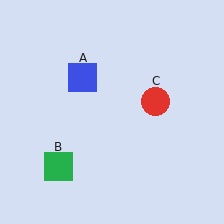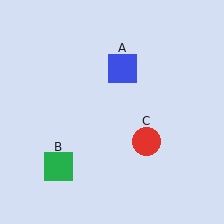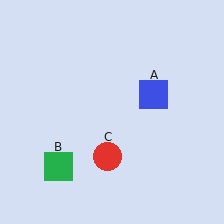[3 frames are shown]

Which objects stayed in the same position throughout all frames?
Green square (object B) remained stationary.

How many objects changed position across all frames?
2 objects changed position: blue square (object A), red circle (object C).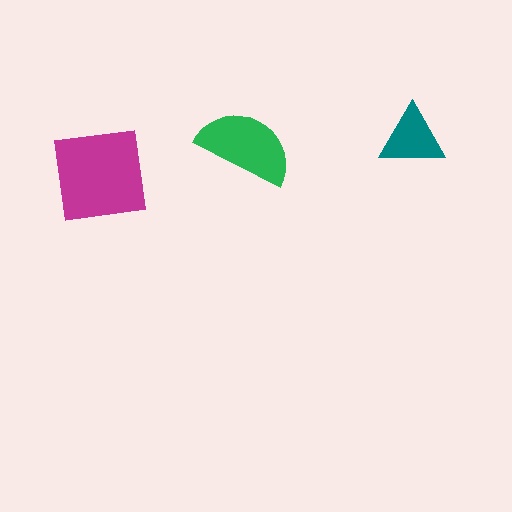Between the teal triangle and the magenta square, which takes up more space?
The magenta square.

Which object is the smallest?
The teal triangle.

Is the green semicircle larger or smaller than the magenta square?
Smaller.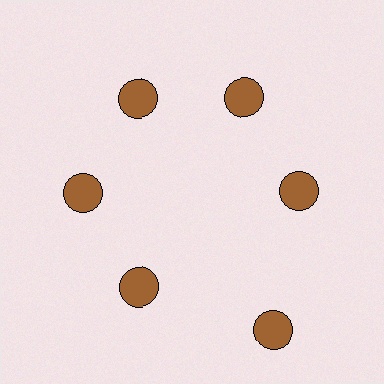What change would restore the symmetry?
The symmetry would be restored by moving it inward, back onto the ring so that all 6 circles sit at equal angles and equal distance from the center.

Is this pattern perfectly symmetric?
No. The 6 brown circles are arranged in a ring, but one element near the 5 o'clock position is pushed outward from the center, breaking the 6-fold rotational symmetry.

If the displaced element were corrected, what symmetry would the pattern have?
It would have 6-fold rotational symmetry — the pattern would map onto itself every 60 degrees.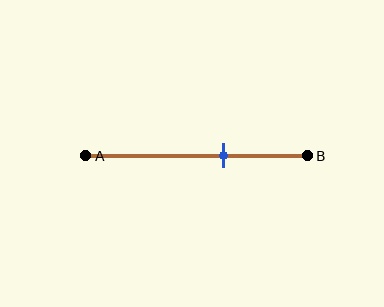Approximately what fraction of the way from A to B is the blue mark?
The blue mark is approximately 60% of the way from A to B.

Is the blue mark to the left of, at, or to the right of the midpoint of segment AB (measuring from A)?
The blue mark is to the right of the midpoint of segment AB.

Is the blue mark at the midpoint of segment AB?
No, the mark is at about 60% from A, not at the 50% midpoint.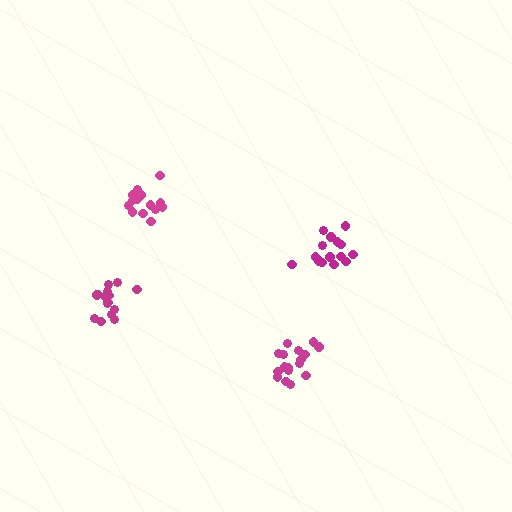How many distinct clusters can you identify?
There are 4 distinct clusters.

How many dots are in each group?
Group 1: 15 dots, Group 2: 15 dots, Group 3: 15 dots, Group 4: 18 dots (63 total).